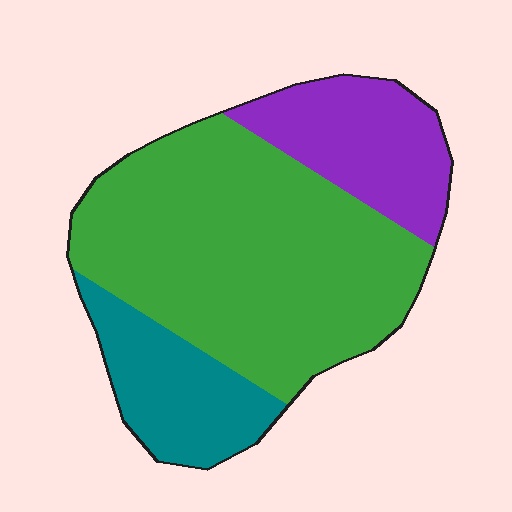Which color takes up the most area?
Green, at roughly 60%.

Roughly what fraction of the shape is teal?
Teal takes up about one fifth (1/5) of the shape.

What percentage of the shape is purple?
Purple covers 20% of the shape.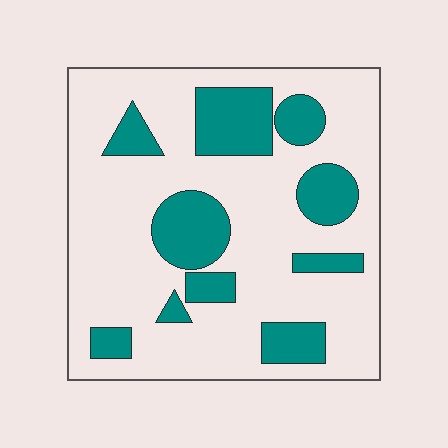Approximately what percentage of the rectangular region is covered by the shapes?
Approximately 25%.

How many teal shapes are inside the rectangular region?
10.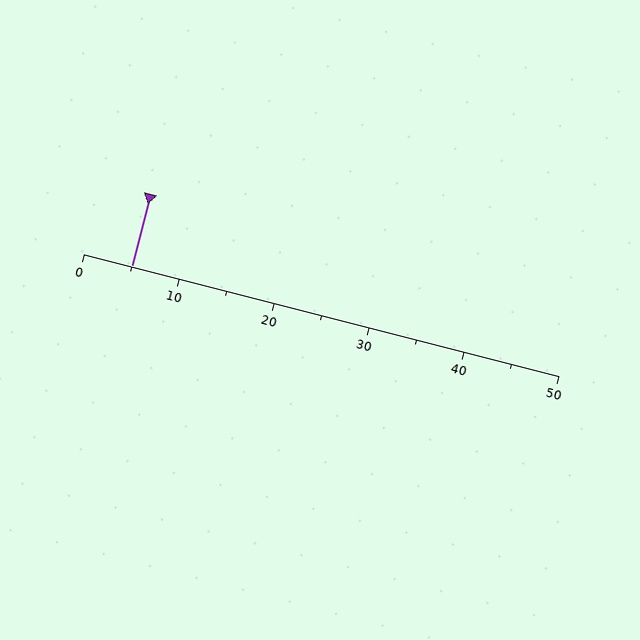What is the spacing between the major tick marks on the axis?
The major ticks are spaced 10 apart.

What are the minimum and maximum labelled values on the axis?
The axis runs from 0 to 50.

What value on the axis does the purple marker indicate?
The marker indicates approximately 5.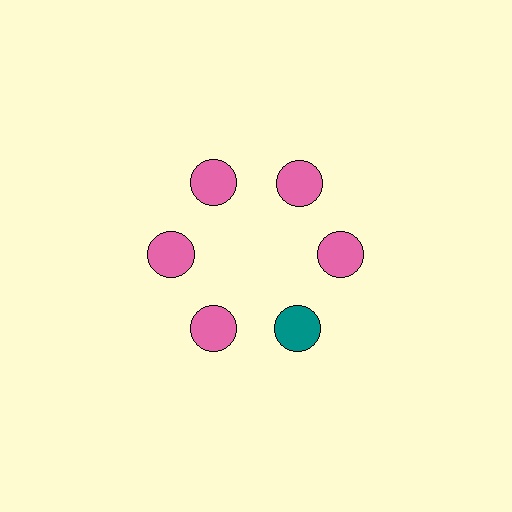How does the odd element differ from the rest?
It has a different color: teal instead of pink.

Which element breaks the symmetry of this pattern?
The teal circle at roughly the 5 o'clock position breaks the symmetry. All other shapes are pink circles.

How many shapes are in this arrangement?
There are 6 shapes arranged in a ring pattern.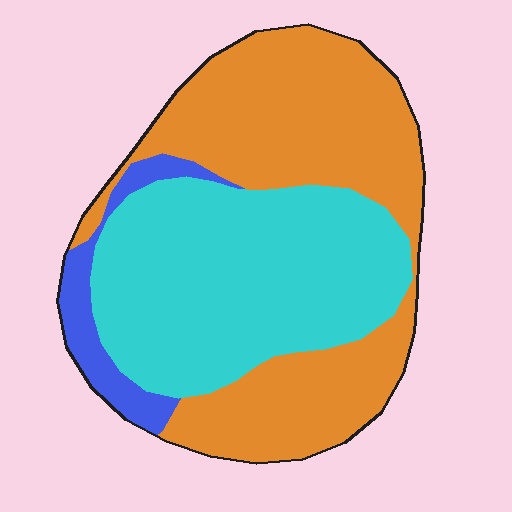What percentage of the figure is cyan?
Cyan takes up about two fifths (2/5) of the figure.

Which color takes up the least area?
Blue, at roughly 10%.